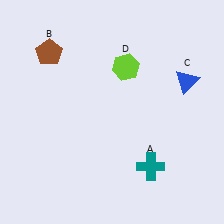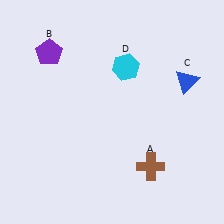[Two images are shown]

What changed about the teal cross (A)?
In Image 1, A is teal. In Image 2, it changed to brown.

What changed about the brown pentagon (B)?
In Image 1, B is brown. In Image 2, it changed to purple.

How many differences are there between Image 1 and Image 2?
There are 3 differences between the two images.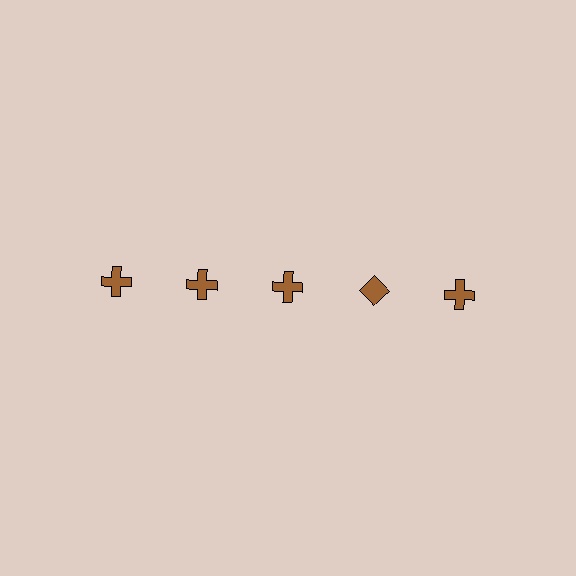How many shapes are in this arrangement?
There are 5 shapes arranged in a grid pattern.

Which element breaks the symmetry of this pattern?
The brown diamond in the top row, second from right column breaks the symmetry. All other shapes are brown crosses.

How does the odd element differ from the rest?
It has a different shape: diamond instead of cross.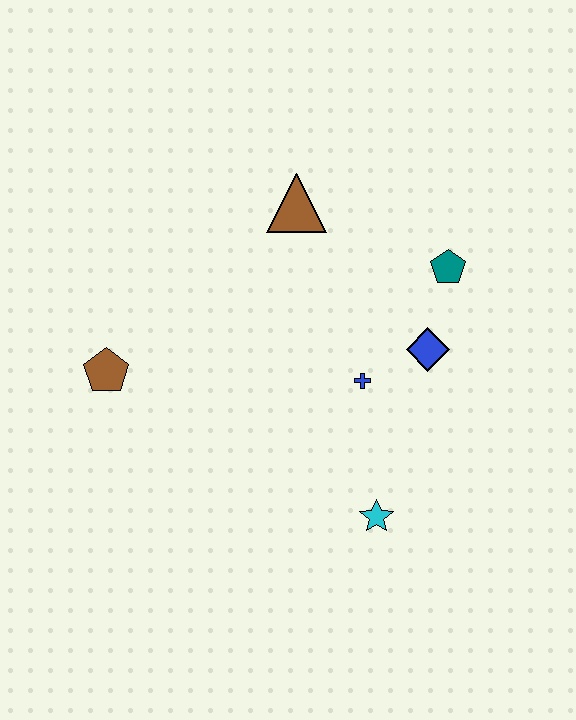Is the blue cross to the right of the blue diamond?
No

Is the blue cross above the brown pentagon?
No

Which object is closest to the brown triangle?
The teal pentagon is closest to the brown triangle.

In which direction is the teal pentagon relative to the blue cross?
The teal pentagon is above the blue cross.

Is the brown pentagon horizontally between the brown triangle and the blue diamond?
No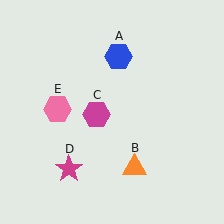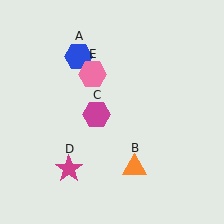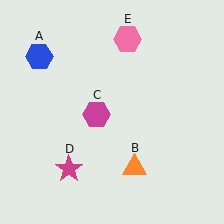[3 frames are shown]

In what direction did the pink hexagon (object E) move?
The pink hexagon (object E) moved up and to the right.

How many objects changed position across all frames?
2 objects changed position: blue hexagon (object A), pink hexagon (object E).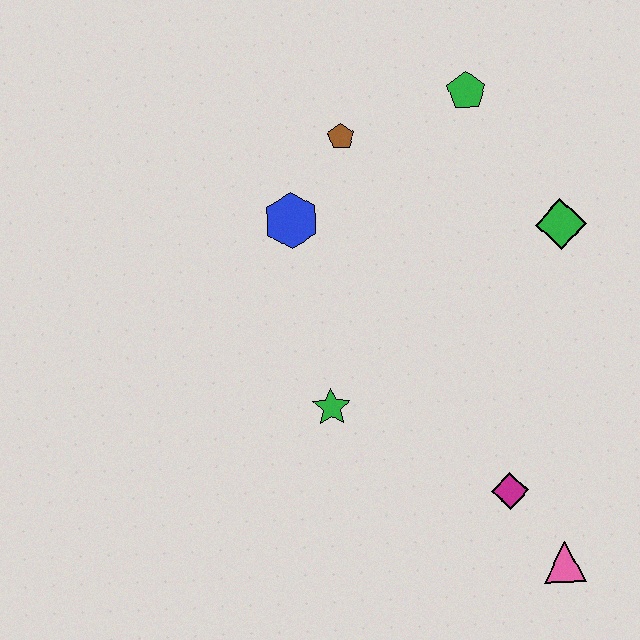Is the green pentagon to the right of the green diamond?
No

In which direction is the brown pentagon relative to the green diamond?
The brown pentagon is to the left of the green diamond.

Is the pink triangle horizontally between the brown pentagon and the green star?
No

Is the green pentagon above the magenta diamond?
Yes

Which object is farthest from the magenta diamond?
The green pentagon is farthest from the magenta diamond.